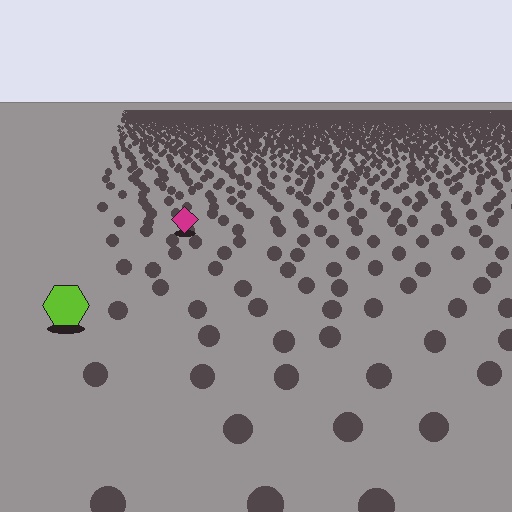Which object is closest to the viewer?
The lime hexagon is closest. The texture marks near it are larger and more spread out.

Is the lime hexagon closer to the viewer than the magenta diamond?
Yes. The lime hexagon is closer — you can tell from the texture gradient: the ground texture is coarser near it.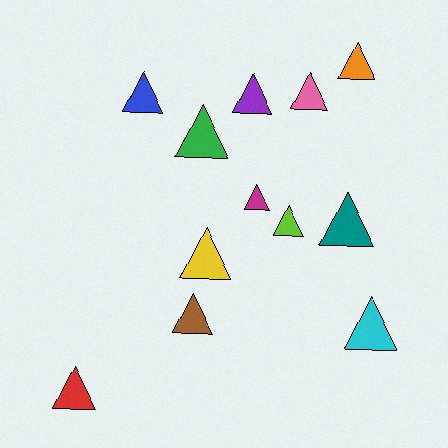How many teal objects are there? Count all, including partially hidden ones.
There is 1 teal object.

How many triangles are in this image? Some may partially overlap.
There are 12 triangles.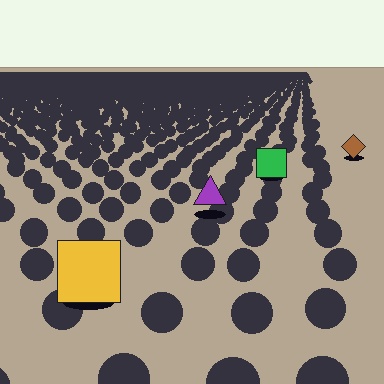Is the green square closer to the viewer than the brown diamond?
Yes. The green square is closer — you can tell from the texture gradient: the ground texture is coarser near it.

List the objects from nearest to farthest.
From nearest to farthest: the yellow square, the purple triangle, the green square, the brown diamond.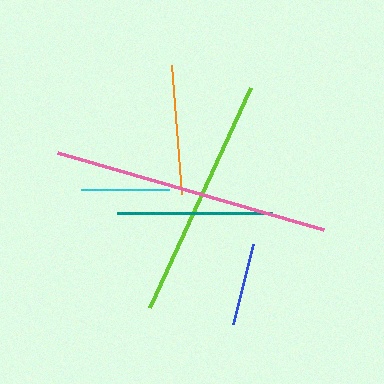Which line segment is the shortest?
The blue line is the shortest at approximately 82 pixels.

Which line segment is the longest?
The pink line is the longest at approximately 277 pixels.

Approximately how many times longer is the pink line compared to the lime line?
The pink line is approximately 1.1 times the length of the lime line.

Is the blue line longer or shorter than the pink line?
The pink line is longer than the blue line.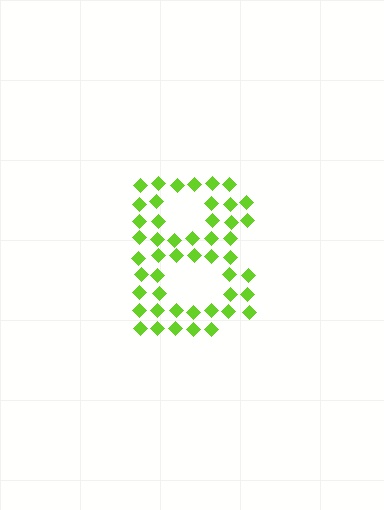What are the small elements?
The small elements are diamonds.